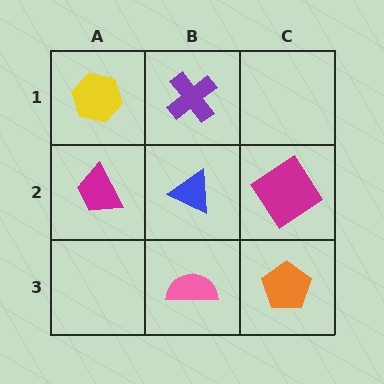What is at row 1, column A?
A yellow hexagon.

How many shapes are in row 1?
2 shapes.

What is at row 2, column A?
A magenta trapezoid.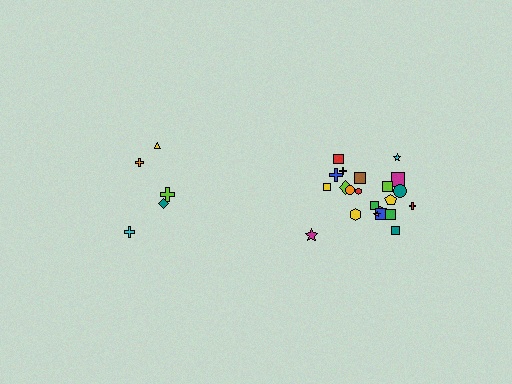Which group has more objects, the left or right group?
The right group.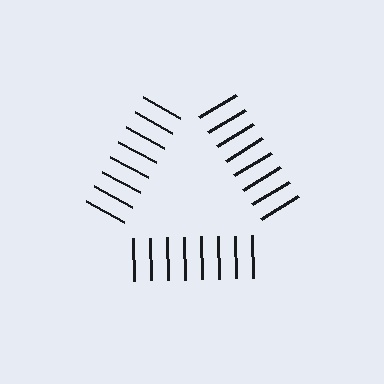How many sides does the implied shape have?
3 sides — the line-ends trace a triangle.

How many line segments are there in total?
24 — 8 along each of the 3 edges.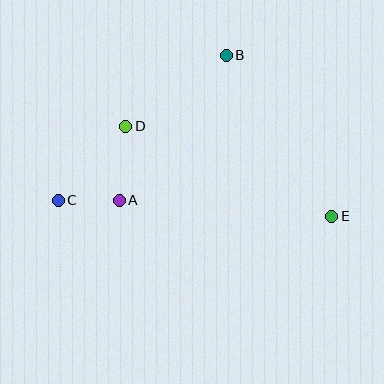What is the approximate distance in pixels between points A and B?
The distance between A and B is approximately 180 pixels.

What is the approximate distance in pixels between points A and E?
The distance between A and E is approximately 213 pixels.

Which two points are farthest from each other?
Points C and E are farthest from each other.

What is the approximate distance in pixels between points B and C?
The distance between B and C is approximately 222 pixels.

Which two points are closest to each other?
Points A and C are closest to each other.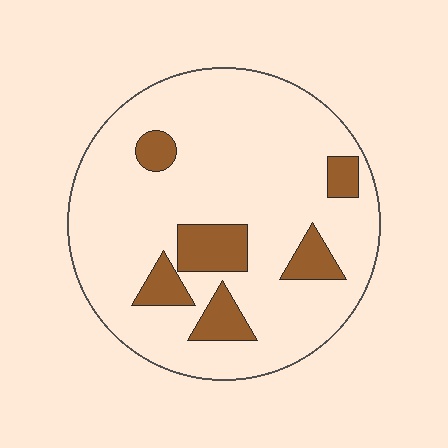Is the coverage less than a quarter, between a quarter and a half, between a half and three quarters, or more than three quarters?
Less than a quarter.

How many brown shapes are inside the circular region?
6.